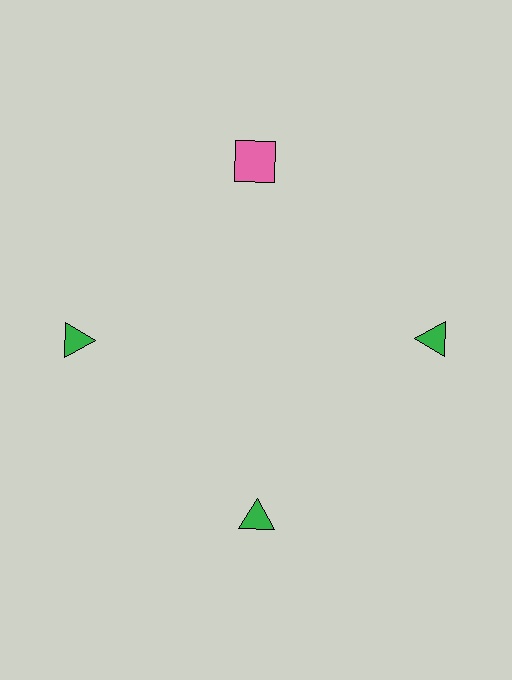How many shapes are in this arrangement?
There are 4 shapes arranged in a ring pattern.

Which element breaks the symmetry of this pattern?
The pink square at roughly the 12 o'clock position breaks the symmetry. All other shapes are green triangles.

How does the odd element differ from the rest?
It differs in both color (pink instead of green) and shape (square instead of triangle).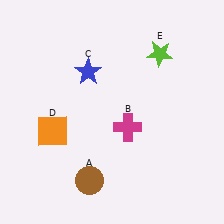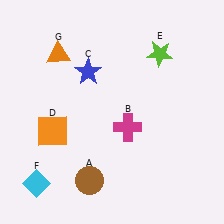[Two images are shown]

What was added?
A cyan diamond (F), an orange triangle (G) were added in Image 2.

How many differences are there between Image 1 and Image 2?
There are 2 differences between the two images.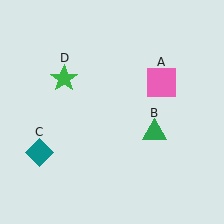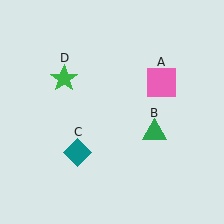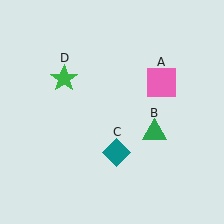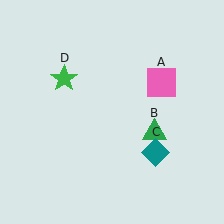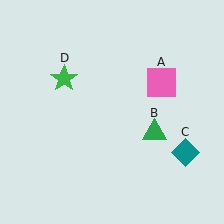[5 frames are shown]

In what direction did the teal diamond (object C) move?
The teal diamond (object C) moved right.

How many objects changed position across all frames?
1 object changed position: teal diamond (object C).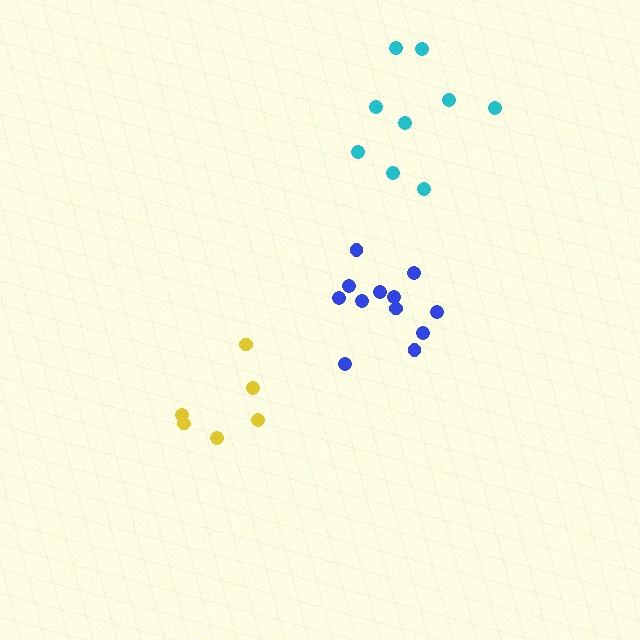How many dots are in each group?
Group 1: 6 dots, Group 2: 9 dots, Group 3: 12 dots (27 total).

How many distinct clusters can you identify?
There are 3 distinct clusters.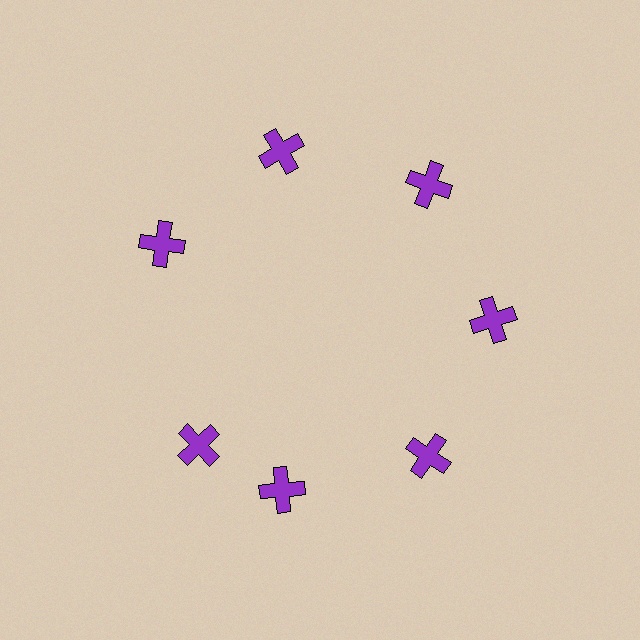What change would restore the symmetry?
The symmetry would be restored by rotating it back into even spacing with its neighbors so that all 7 crosses sit at equal angles and equal distance from the center.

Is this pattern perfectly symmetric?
No. The 7 purple crosses are arranged in a ring, but one element near the 8 o'clock position is rotated out of alignment along the ring, breaking the 7-fold rotational symmetry.